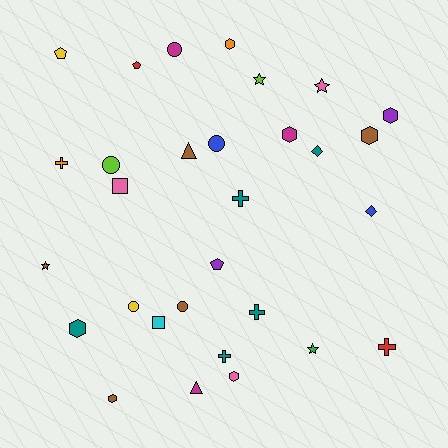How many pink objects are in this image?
There are 3 pink objects.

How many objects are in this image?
There are 30 objects.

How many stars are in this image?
There are 4 stars.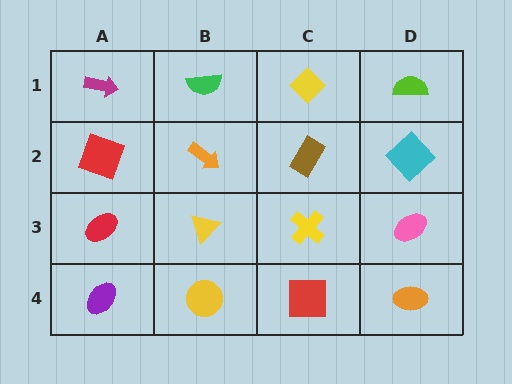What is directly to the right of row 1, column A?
A green semicircle.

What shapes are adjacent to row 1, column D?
A cyan diamond (row 2, column D), a yellow diamond (row 1, column C).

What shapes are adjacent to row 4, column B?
A yellow triangle (row 3, column B), a purple ellipse (row 4, column A), a red square (row 4, column C).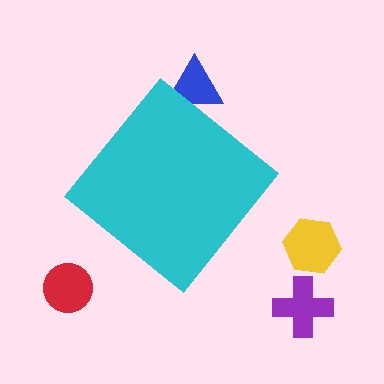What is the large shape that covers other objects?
A cyan diamond.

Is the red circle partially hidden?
No, the red circle is fully visible.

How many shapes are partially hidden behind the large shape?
1 shape is partially hidden.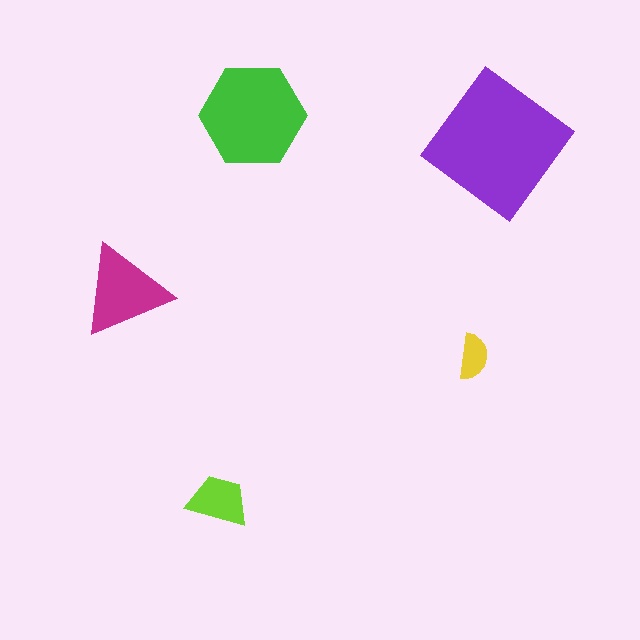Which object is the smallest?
The yellow semicircle.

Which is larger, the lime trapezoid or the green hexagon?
The green hexagon.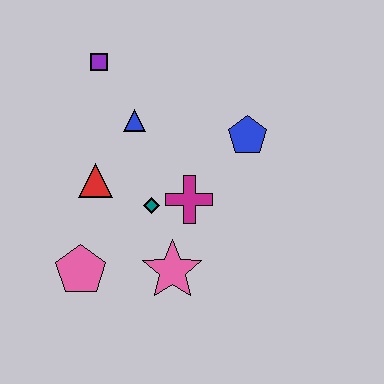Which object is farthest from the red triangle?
The blue pentagon is farthest from the red triangle.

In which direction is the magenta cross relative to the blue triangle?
The magenta cross is below the blue triangle.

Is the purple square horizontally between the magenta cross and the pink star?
No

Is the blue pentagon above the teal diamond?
Yes